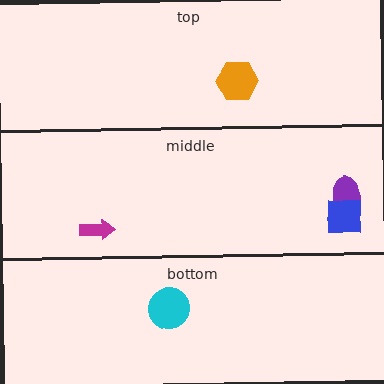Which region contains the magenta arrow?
The middle region.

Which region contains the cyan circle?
The bottom region.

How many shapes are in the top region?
1.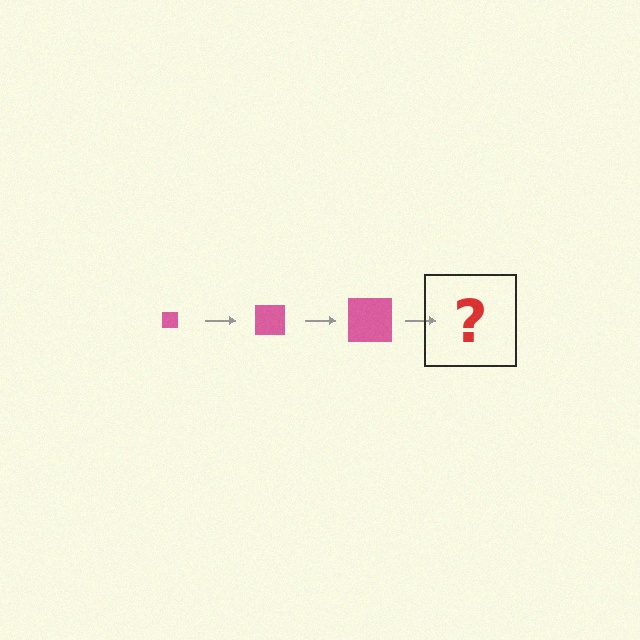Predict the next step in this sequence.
The next step is a pink square, larger than the previous one.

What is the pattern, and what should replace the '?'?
The pattern is that the square gets progressively larger each step. The '?' should be a pink square, larger than the previous one.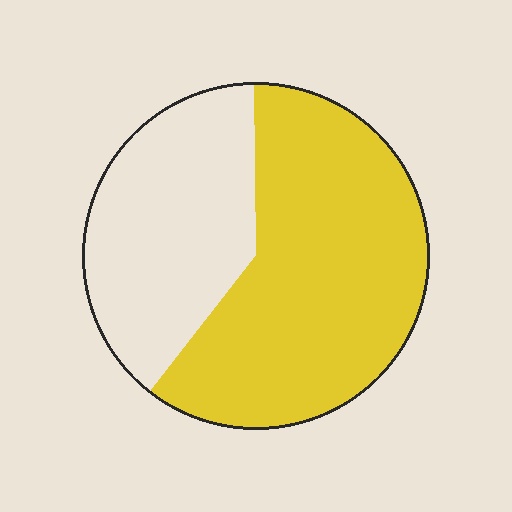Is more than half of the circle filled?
Yes.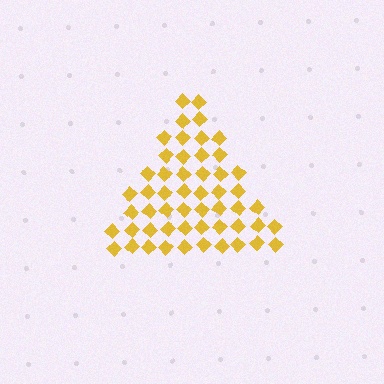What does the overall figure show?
The overall figure shows a triangle.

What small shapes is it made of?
It is made of small diamonds.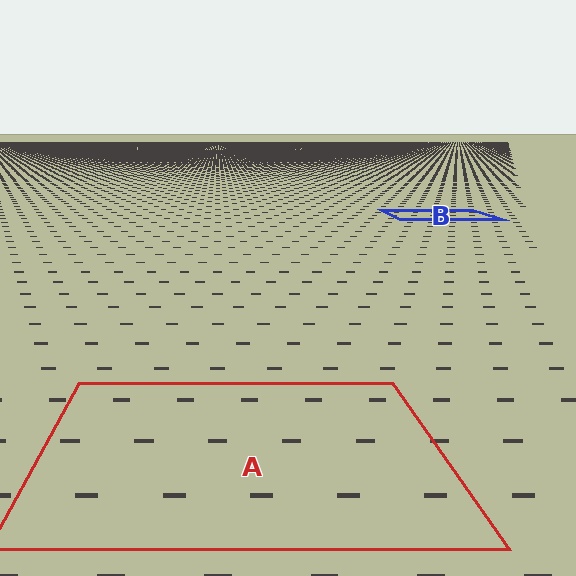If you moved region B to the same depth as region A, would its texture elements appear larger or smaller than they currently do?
They would appear larger. At a closer depth, the same texture elements are projected at a bigger on-screen size.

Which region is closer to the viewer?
Region A is closer. The texture elements there are larger and more spread out.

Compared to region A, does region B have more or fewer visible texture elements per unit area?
Region B has more texture elements per unit area — they are packed more densely because it is farther away.